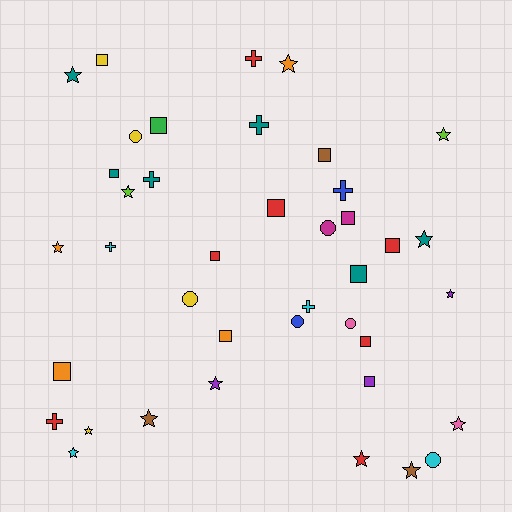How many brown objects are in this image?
There are 3 brown objects.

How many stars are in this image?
There are 14 stars.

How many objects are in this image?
There are 40 objects.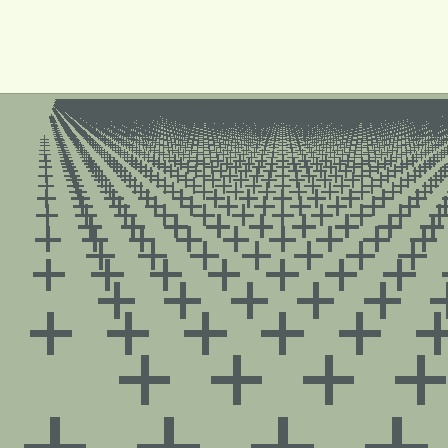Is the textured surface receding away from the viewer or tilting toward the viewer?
The surface is receding away from the viewer. Texture elements get smaller and denser toward the top.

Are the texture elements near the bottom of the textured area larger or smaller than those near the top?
Larger. Near the bottom, elements are closer to the viewer and appear at a bigger on-screen size.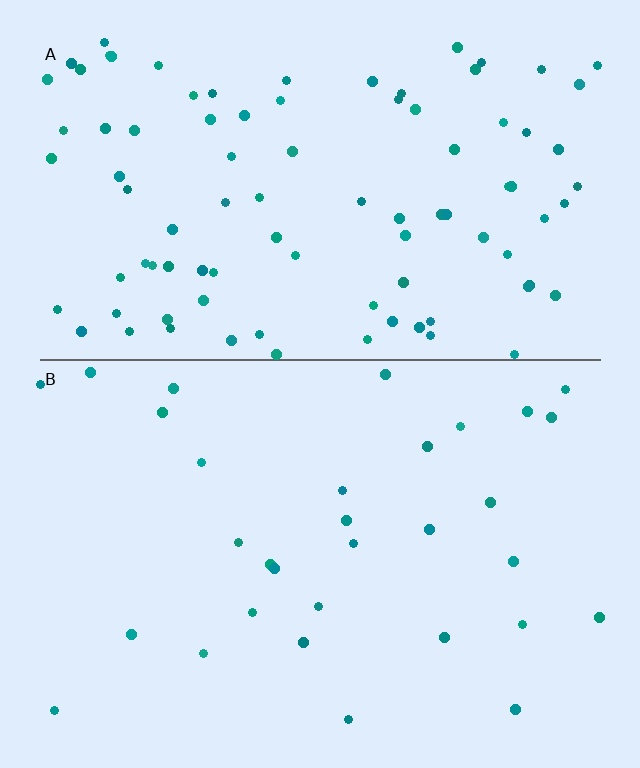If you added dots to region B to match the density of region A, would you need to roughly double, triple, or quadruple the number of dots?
Approximately triple.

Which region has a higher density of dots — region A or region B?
A (the top).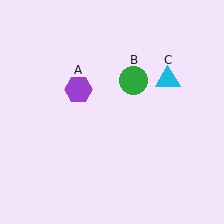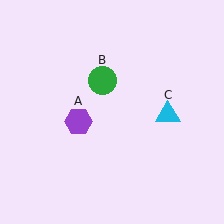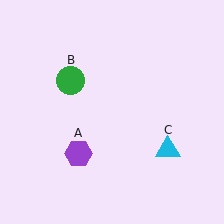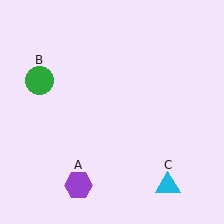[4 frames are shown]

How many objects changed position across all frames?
3 objects changed position: purple hexagon (object A), green circle (object B), cyan triangle (object C).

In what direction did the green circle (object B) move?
The green circle (object B) moved left.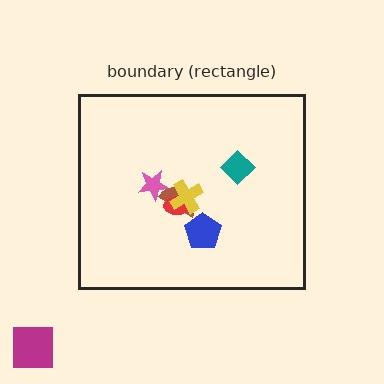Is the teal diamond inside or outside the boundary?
Inside.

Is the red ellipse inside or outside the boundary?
Inside.